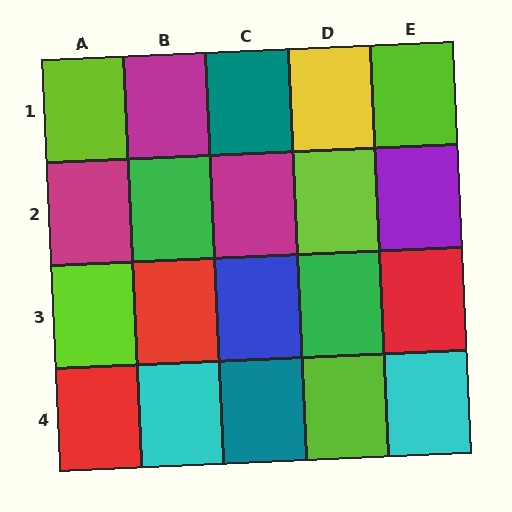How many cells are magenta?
3 cells are magenta.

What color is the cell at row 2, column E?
Purple.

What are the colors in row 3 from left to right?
Lime, red, blue, green, red.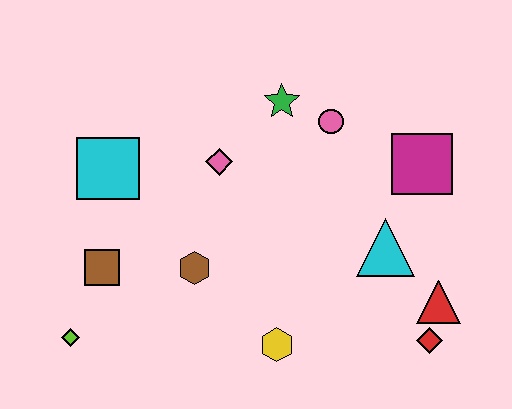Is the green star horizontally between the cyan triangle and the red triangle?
No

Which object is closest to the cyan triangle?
The red triangle is closest to the cyan triangle.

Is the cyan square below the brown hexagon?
No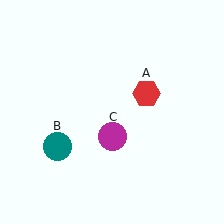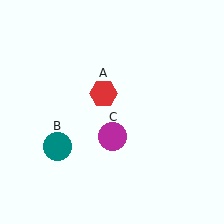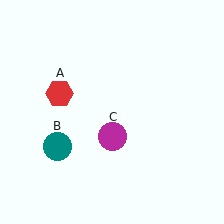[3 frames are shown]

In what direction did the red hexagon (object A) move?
The red hexagon (object A) moved left.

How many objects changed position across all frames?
1 object changed position: red hexagon (object A).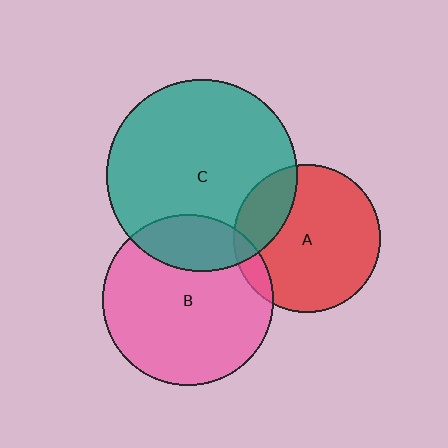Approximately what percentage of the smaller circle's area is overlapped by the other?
Approximately 20%.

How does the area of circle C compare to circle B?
Approximately 1.3 times.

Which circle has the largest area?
Circle C (teal).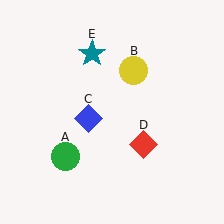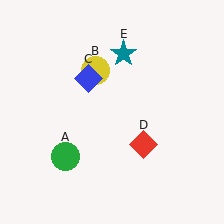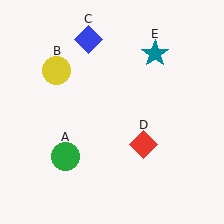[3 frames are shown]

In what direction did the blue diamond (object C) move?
The blue diamond (object C) moved up.